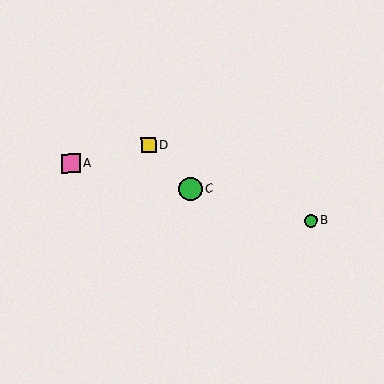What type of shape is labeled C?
Shape C is a green circle.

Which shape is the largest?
The green circle (labeled C) is the largest.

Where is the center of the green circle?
The center of the green circle is at (190, 189).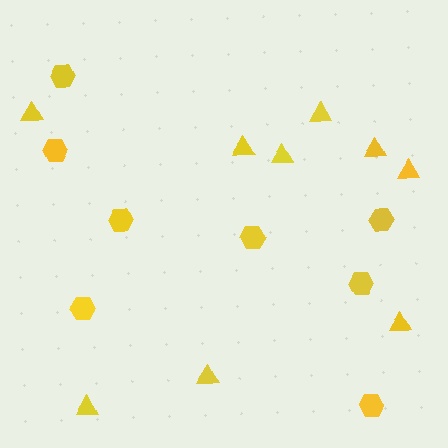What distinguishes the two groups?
There are 2 groups: one group of triangles (9) and one group of hexagons (8).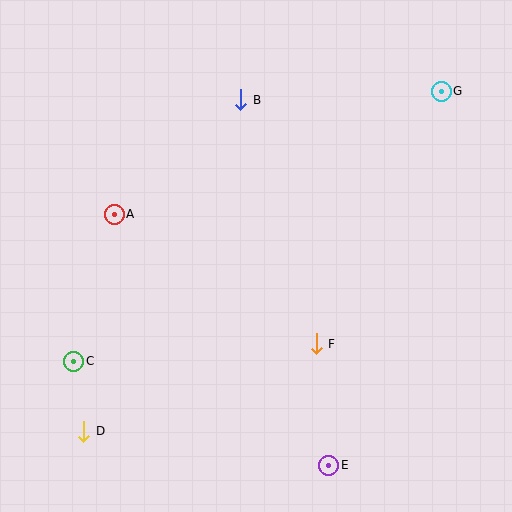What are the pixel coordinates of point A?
Point A is at (114, 214).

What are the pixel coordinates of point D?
Point D is at (84, 431).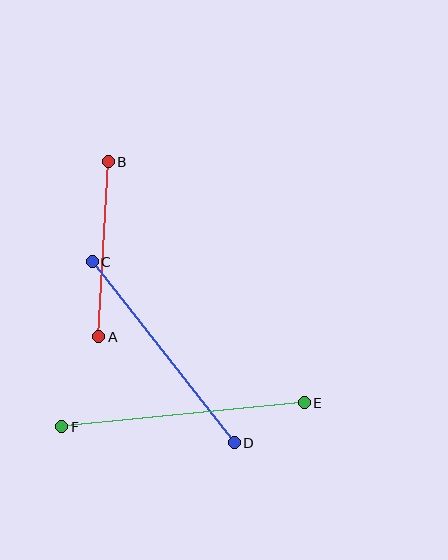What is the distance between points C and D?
The distance is approximately 230 pixels.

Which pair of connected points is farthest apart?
Points E and F are farthest apart.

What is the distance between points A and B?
The distance is approximately 175 pixels.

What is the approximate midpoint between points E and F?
The midpoint is at approximately (183, 415) pixels.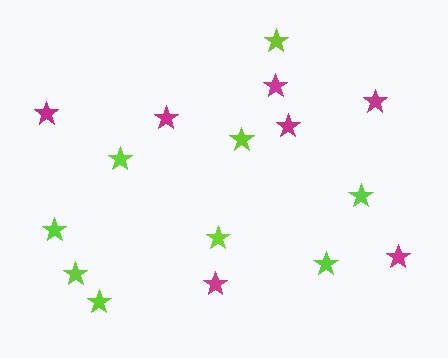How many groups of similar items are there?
There are 2 groups: one group of magenta stars (7) and one group of lime stars (9).